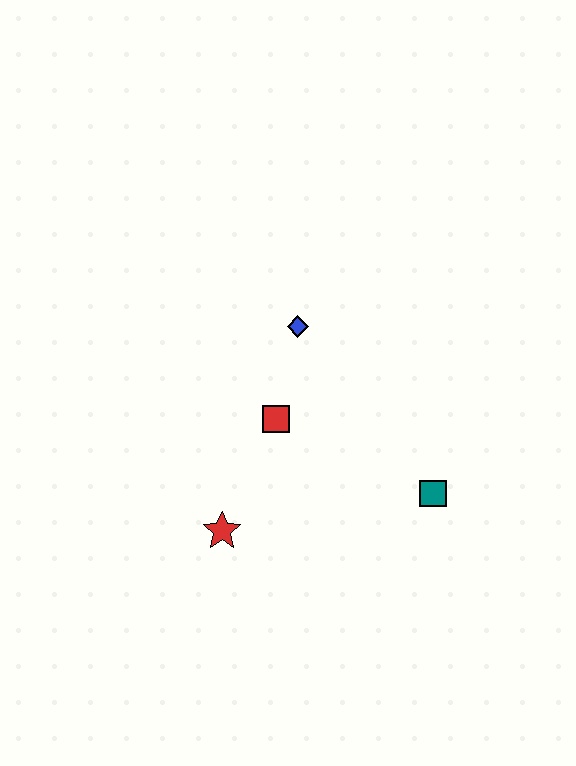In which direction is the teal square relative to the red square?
The teal square is to the right of the red square.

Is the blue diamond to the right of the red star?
Yes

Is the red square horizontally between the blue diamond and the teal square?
No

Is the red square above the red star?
Yes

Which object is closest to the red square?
The blue diamond is closest to the red square.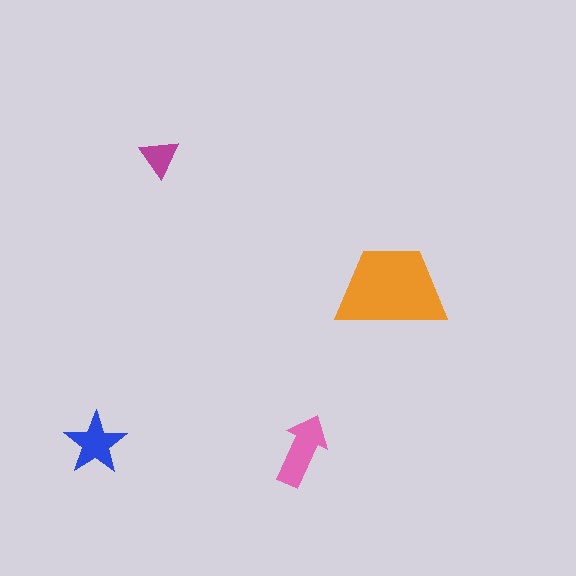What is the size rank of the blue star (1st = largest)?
3rd.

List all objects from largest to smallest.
The orange trapezoid, the pink arrow, the blue star, the magenta triangle.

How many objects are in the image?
There are 4 objects in the image.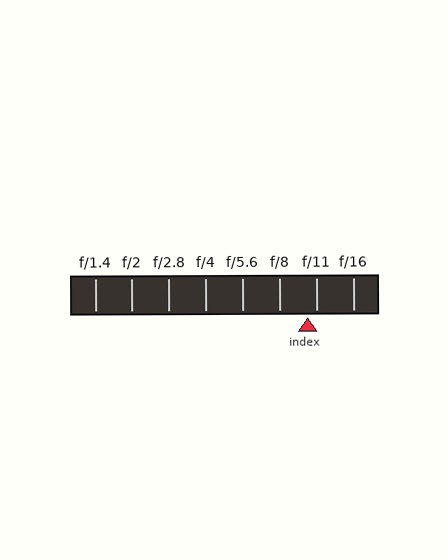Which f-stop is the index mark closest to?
The index mark is closest to f/11.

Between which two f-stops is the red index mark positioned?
The index mark is between f/8 and f/11.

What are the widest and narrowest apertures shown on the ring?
The widest aperture shown is f/1.4 and the narrowest is f/16.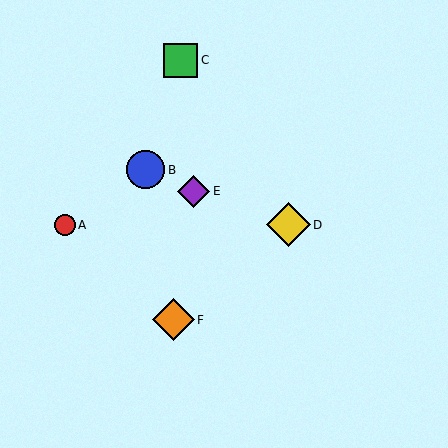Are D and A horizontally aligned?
Yes, both are at y≈225.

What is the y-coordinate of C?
Object C is at y≈60.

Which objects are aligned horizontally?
Objects A, D are aligned horizontally.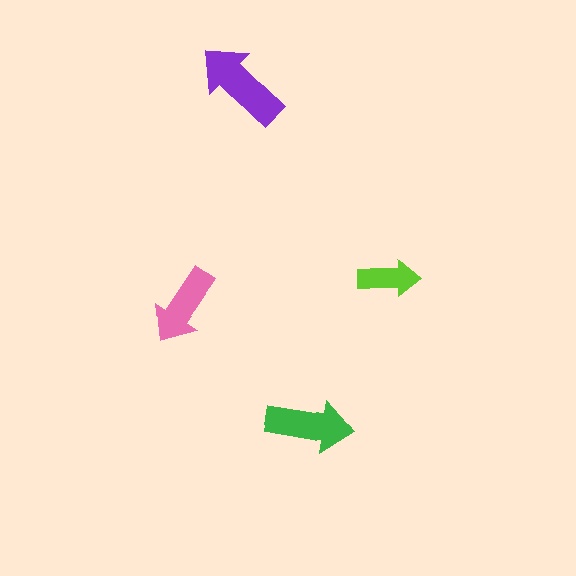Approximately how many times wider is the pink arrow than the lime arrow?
About 1.5 times wider.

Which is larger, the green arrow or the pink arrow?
The green one.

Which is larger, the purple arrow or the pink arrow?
The purple one.